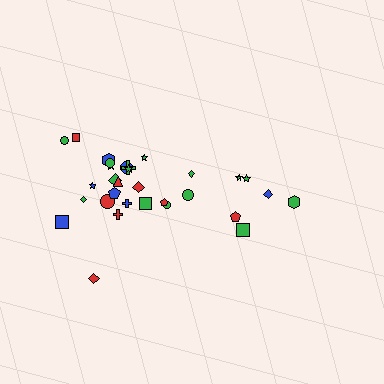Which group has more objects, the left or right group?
The left group.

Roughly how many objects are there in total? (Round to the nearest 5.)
Roughly 30 objects in total.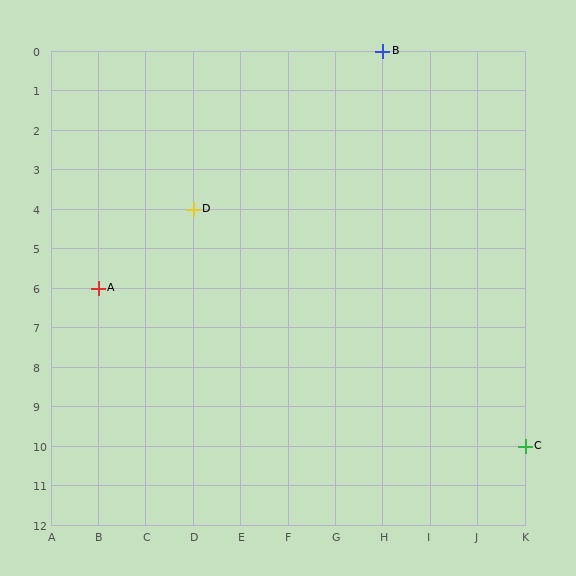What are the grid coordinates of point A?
Point A is at grid coordinates (B, 6).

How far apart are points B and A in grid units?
Points B and A are 6 columns and 6 rows apart (about 8.5 grid units diagonally).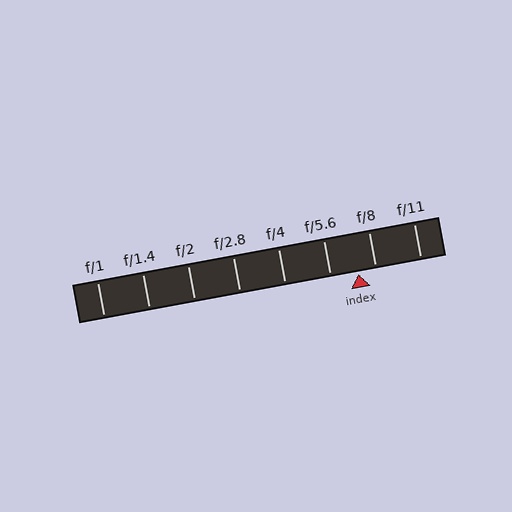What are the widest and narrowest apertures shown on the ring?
The widest aperture shown is f/1 and the narrowest is f/11.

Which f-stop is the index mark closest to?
The index mark is closest to f/8.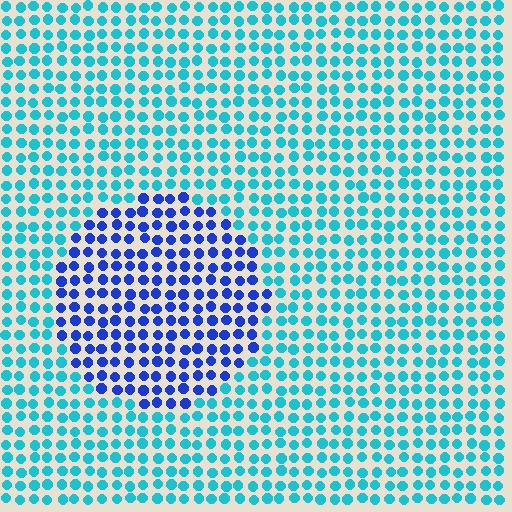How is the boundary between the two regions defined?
The boundary is defined purely by a slight shift in hue (about 45 degrees). Spacing, size, and orientation are identical on both sides.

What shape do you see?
I see a circle.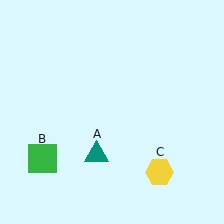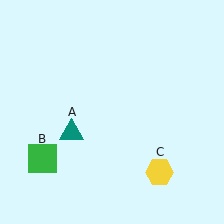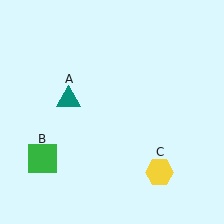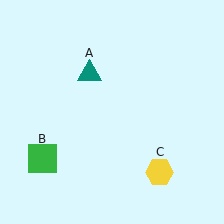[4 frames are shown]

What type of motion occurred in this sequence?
The teal triangle (object A) rotated clockwise around the center of the scene.